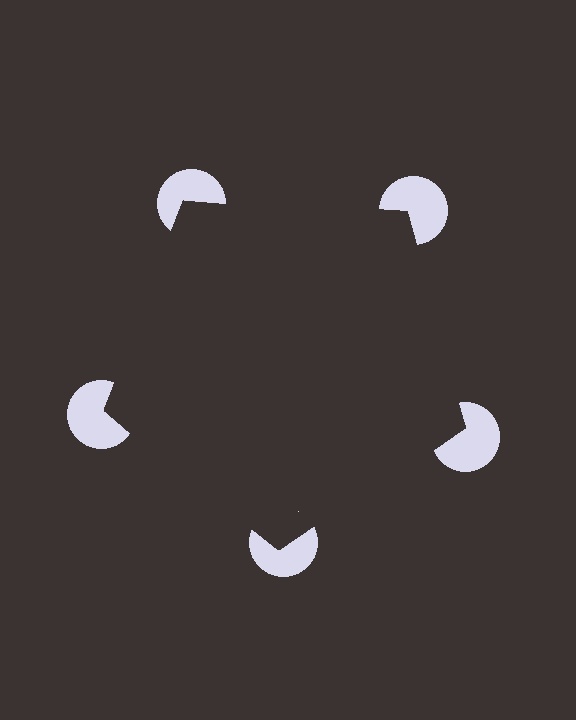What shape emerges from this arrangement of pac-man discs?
An illusory pentagon — its edges are inferred from the aligned wedge cuts in the pac-man discs, not physically drawn.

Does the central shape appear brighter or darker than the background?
It typically appears slightly darker than the background, even though no actual brightness change is drawn.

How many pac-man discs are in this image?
There are 5 — one at each vertex of the illusory pentagon.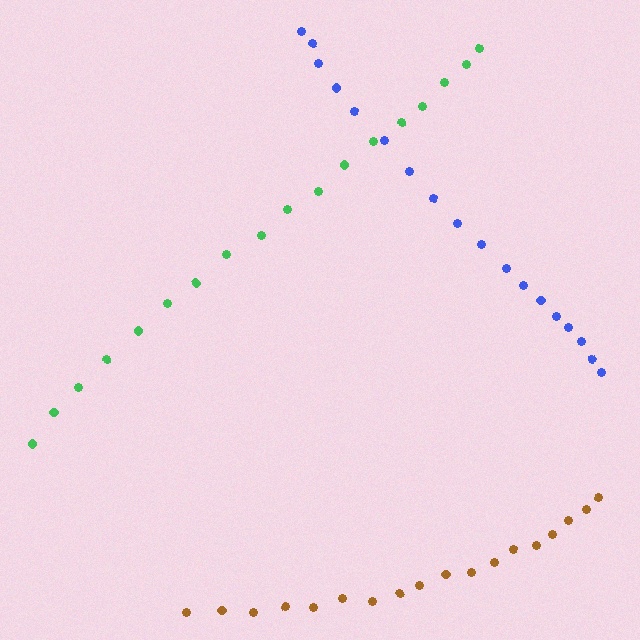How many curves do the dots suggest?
There are 3 distinct paths.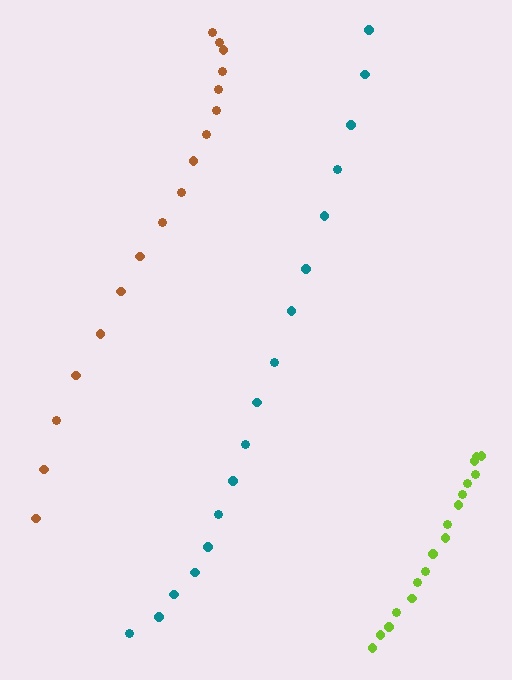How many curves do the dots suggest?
There are 3 distinct paths.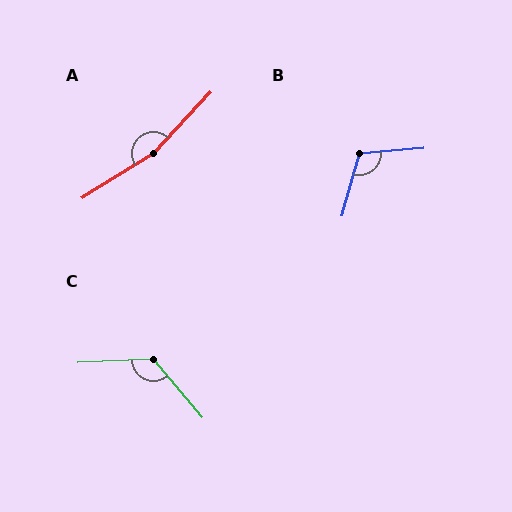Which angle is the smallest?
B, at approximately 111 degrees.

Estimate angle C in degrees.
Approximately 128 degrees.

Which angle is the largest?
A, at approximately 165 degrees.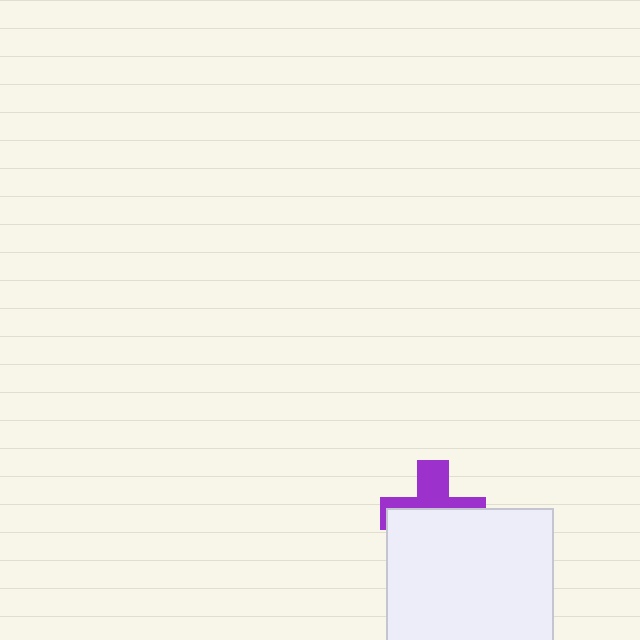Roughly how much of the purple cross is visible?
A small part of it is visible (roughly 41%).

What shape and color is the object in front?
The object in front is a white rectangle.